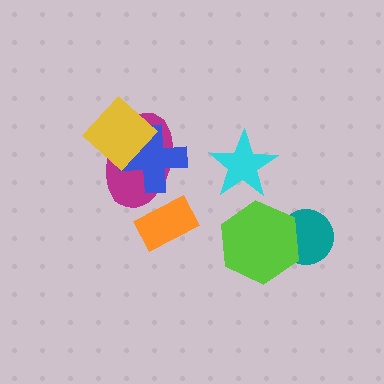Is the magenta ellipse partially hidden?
Yes, it is partially covered by another shape.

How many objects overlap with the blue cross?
2 objects overlap with the blue cross.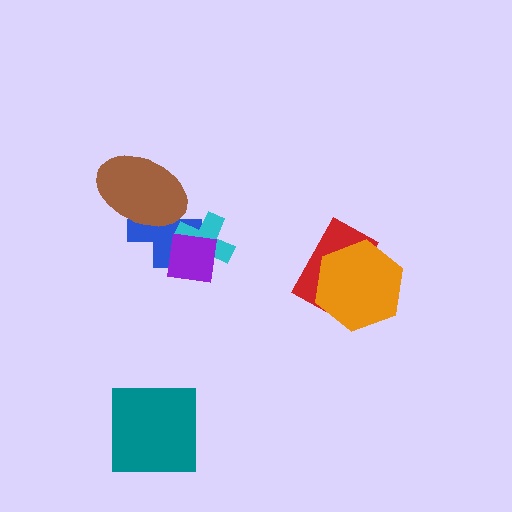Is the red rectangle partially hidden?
Yes, it is partially covered by another shape.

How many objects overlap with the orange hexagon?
1 object overlaps with the orange hexagon.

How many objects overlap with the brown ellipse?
1 object overlaps with the brown ellipse.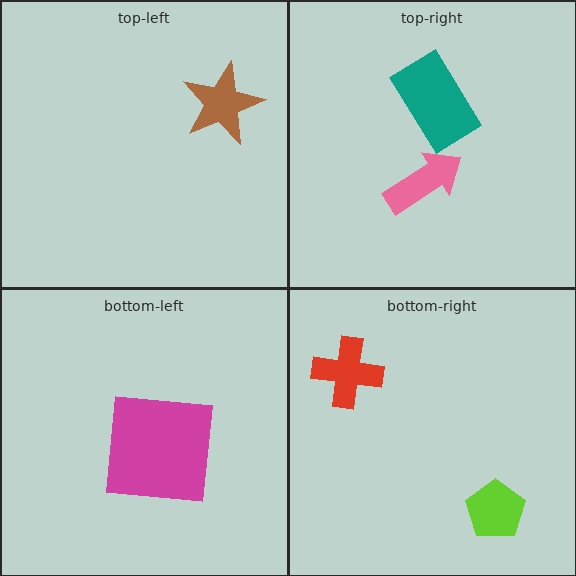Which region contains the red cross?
The bottom-right region.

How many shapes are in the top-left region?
1.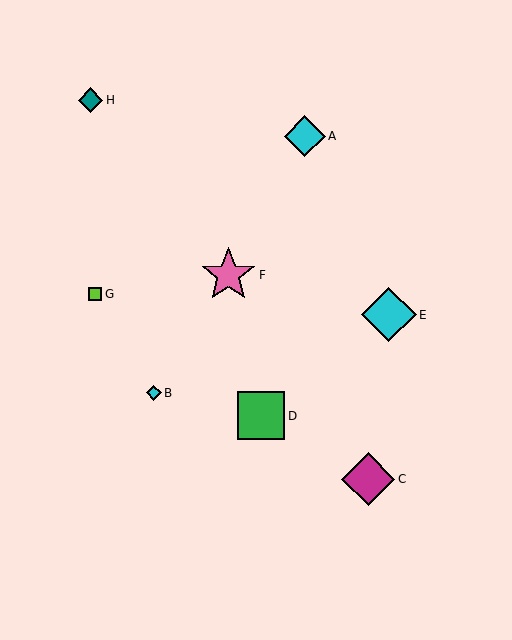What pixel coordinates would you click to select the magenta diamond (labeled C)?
Click at (368, 479) to select the magenta diamond C.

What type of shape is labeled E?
Shape E is a cyan diamond.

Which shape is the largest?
The pink star (labeled F) is the largest.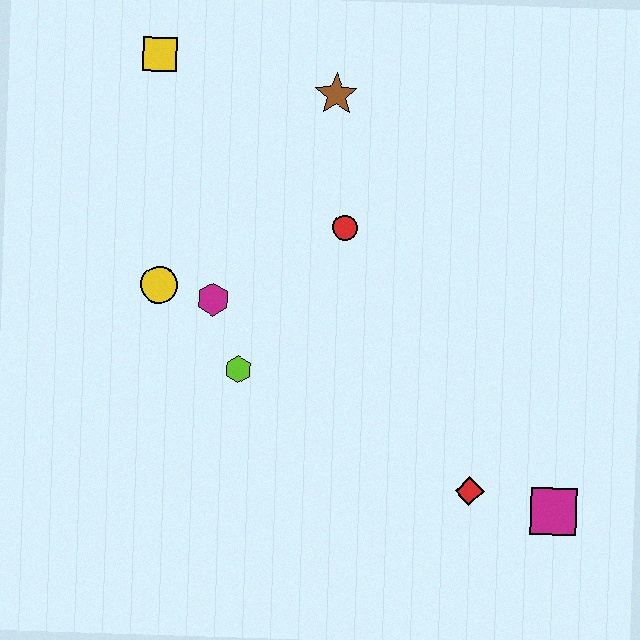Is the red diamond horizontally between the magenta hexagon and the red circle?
No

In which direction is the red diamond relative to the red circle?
The red diamond is below the red circle.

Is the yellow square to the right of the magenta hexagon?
No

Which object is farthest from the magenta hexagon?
The magenta square is farthest from the magenta hexagon.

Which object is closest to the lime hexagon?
The magenta hexagon is closest to the lime hexagon.